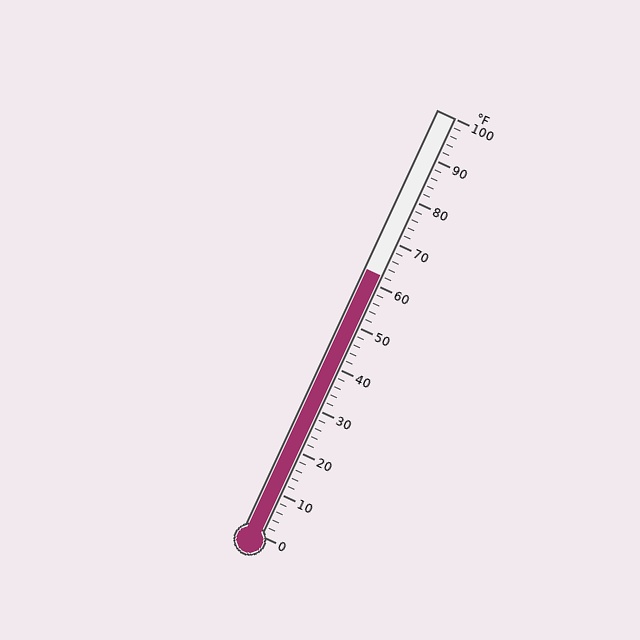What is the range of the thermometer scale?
The thermometer scale ranges from 0°F to 100°F.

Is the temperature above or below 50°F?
The temperature is above 50°F.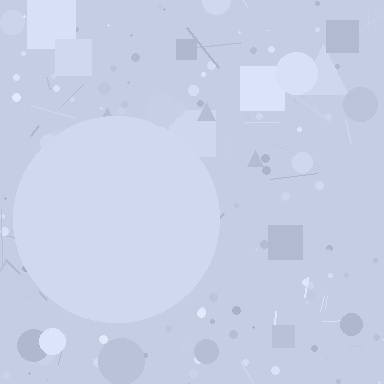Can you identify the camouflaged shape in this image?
The camouflaged shape is a circle.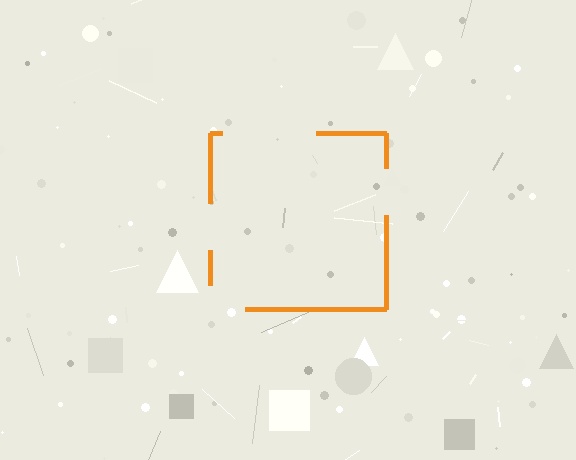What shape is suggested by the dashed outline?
The dashed outline suggests a square.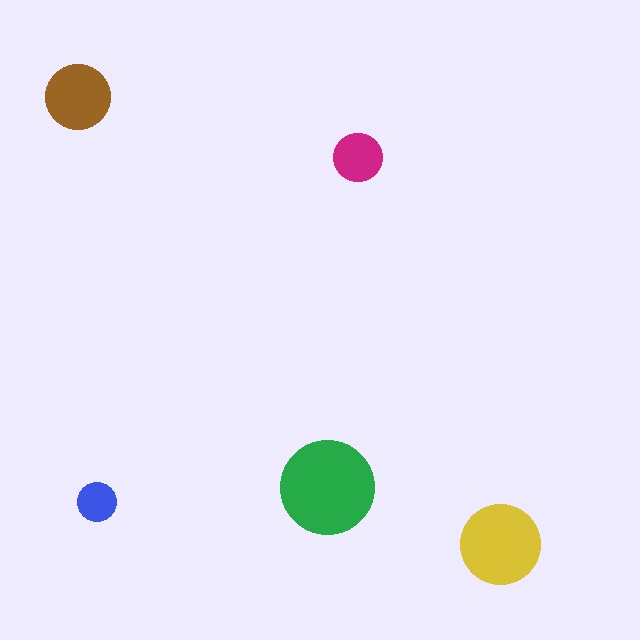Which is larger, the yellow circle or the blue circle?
The yellow one.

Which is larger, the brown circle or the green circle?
The green one.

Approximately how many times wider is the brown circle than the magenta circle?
About 1.5 times wider.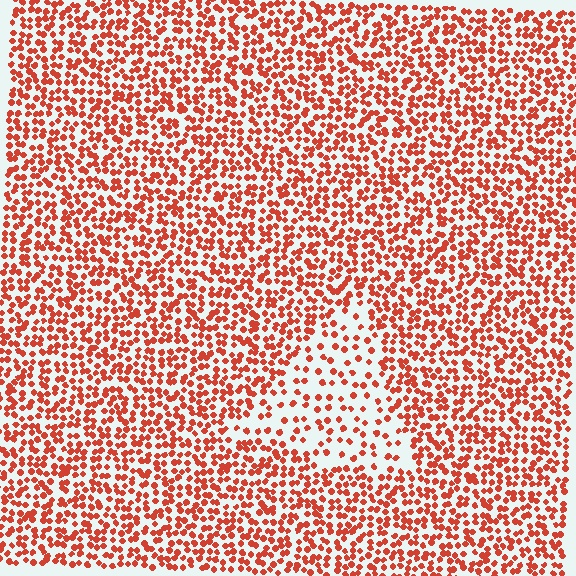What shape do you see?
I see a triangle.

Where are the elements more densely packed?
The elements are more densely packed outside the triangle boundary.